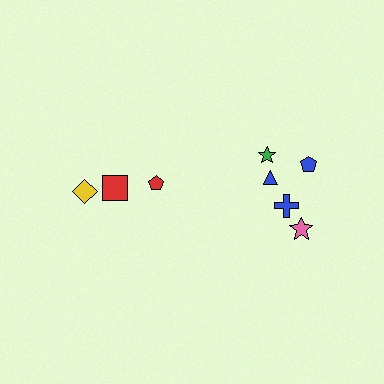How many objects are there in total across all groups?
There are 8 objects.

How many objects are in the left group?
There are 3 objects.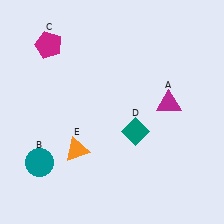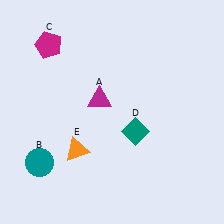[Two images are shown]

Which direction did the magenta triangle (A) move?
The magenta triangle (A) moved left.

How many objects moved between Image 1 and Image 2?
1 object moved between the two images.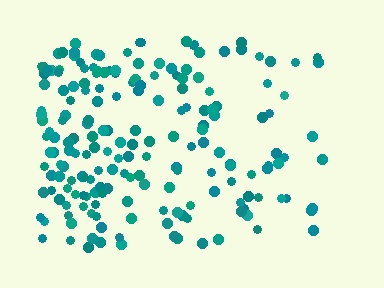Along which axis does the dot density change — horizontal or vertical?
Horizontal.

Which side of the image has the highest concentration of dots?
The left.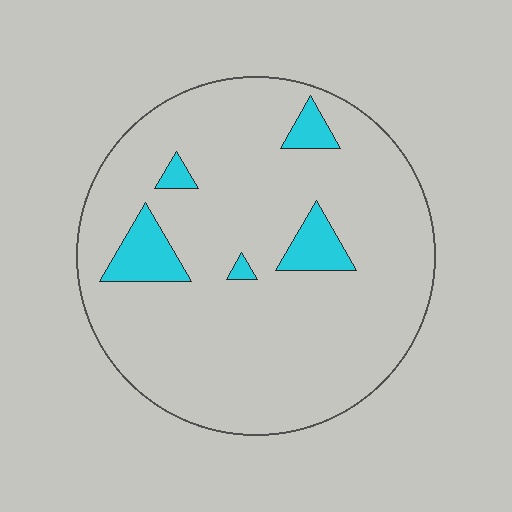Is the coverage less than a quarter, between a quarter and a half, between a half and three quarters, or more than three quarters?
Less than a quarter.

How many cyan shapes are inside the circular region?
5.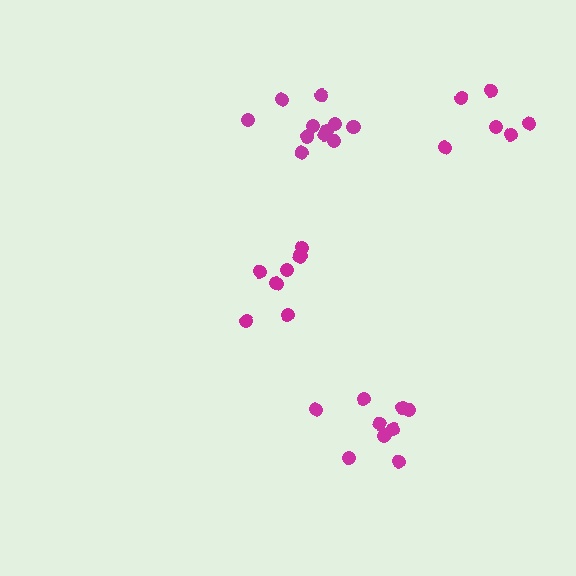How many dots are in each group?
Group 1: 11 dots, Group 2: 6 dots, Group 3: 7 dots, Group 4: 10 dots (34 total).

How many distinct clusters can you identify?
There are 4 distinct clusters.